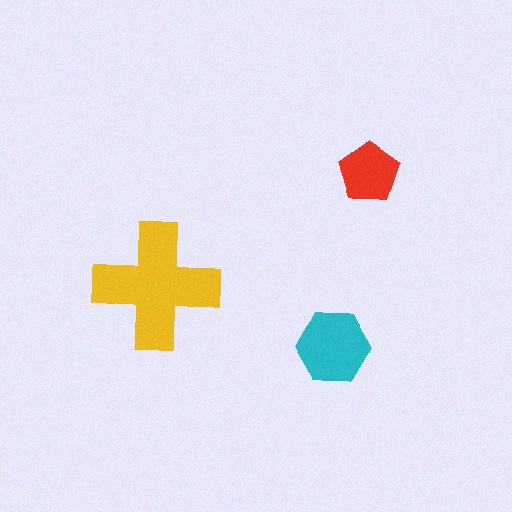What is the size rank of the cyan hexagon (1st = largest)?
2nd.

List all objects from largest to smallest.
The yellow cross, the cyan hexagon, the red pentagon.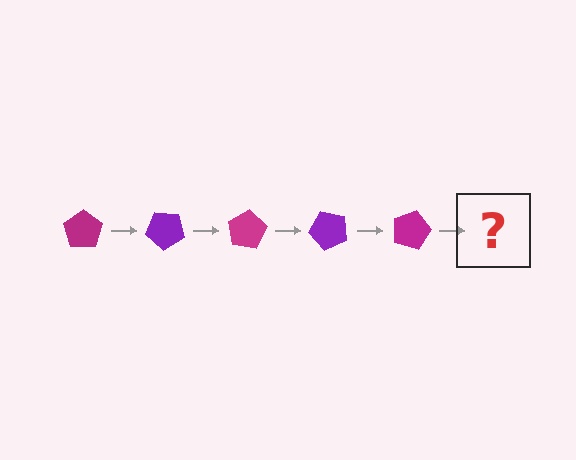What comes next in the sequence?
The next element should be a purple pentagon, rotated 200 degrees from the start.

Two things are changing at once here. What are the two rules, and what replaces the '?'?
The two rules are that it rotates 40 degrees each step and the color cycles through magenta and purple. The '?' should be a purple pentagon, rotated 200 degrees from the start.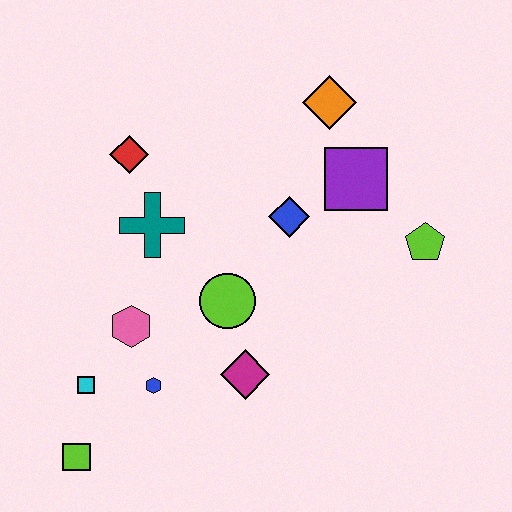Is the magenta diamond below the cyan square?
No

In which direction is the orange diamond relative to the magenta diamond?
The orange diamond is above the magenta diamond.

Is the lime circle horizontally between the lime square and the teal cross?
No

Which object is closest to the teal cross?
The red diamond is closest to the teal cross.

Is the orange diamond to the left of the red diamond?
No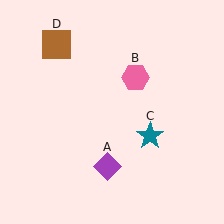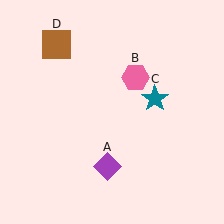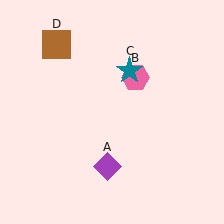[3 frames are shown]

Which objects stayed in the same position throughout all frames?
Purple diamond (object A) and pink hexagon (object B) and brown square (object D) remained stationary.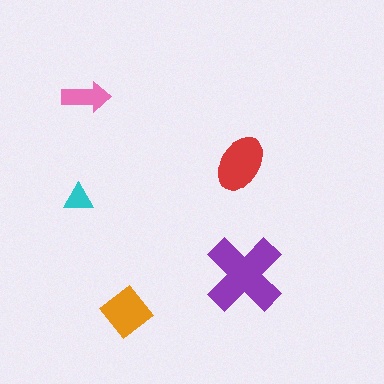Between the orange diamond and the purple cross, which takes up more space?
The purple cross.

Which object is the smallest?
The cyan triangle.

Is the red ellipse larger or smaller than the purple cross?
Smaller.